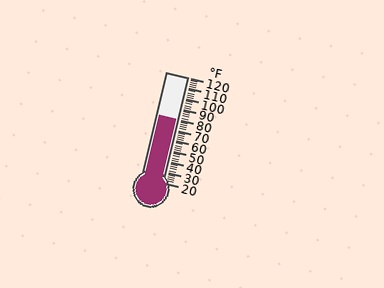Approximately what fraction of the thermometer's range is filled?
The thermometer is filled to approximately 60% of its range.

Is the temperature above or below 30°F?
The temperature is above 30°F.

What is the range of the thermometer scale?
The thermometer scale ranges from 20°F to 120°F.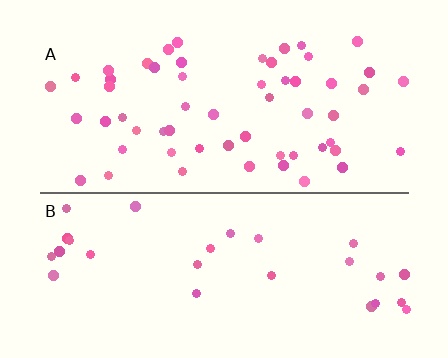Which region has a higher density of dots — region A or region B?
A (the top).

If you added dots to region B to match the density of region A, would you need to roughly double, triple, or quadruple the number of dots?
Approximately double.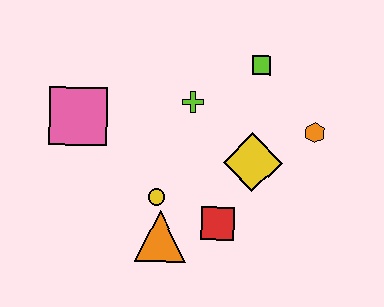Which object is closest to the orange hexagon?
The yellow diamond is closest to the orange hexagon.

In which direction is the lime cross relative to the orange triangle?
The lime cross is above the orange triangle.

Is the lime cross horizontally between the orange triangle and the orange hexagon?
Yes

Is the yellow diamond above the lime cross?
No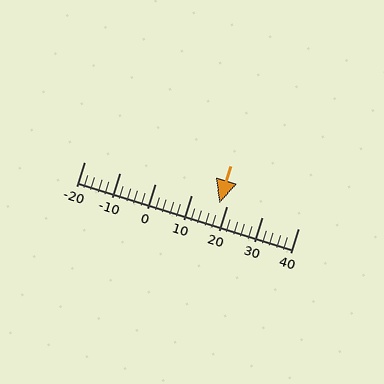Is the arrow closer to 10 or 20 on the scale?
The arrow is closer to 20.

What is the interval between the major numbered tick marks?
The major tick marks are spaced 10 units apart.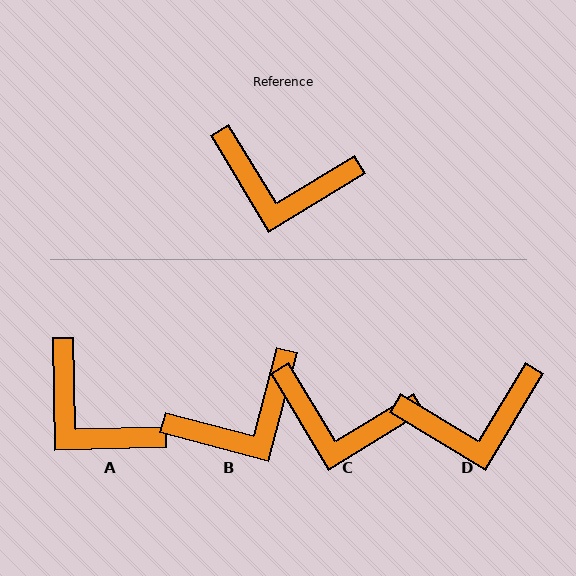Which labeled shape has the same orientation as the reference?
C.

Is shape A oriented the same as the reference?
No, it is off by about 30 degrees.